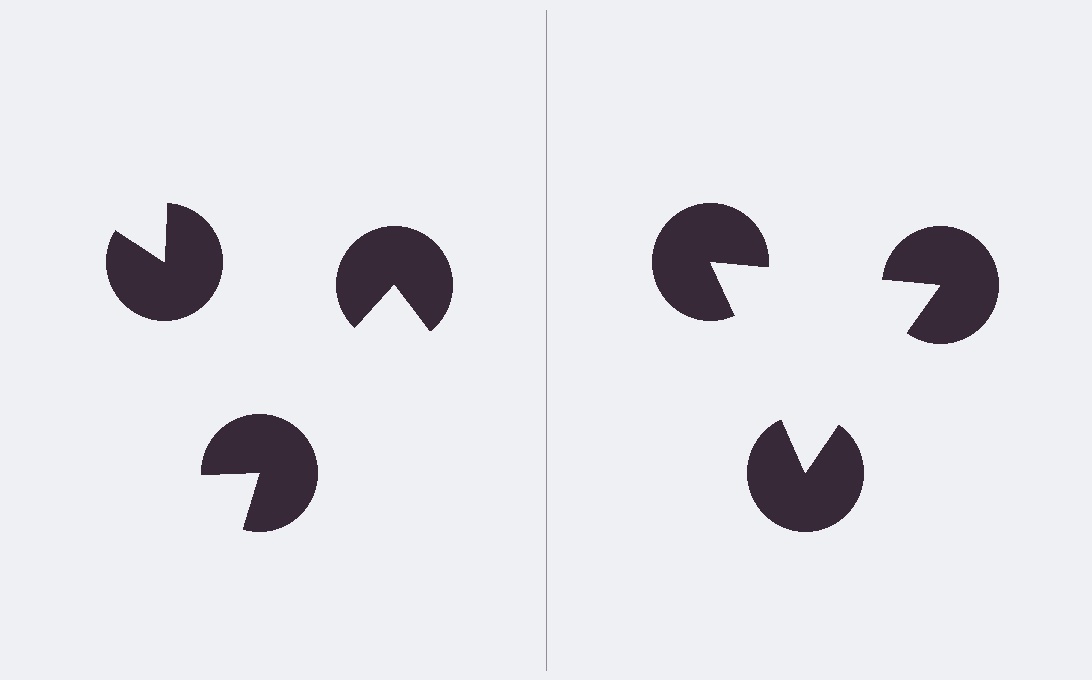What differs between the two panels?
The pac-man discs are positioned identically on both sides; only the wedge orientations differ. On the right they align to a triangle; on the left they are misaligned.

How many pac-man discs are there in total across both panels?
6 — 3 on each side.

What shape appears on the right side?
An illusory triangle.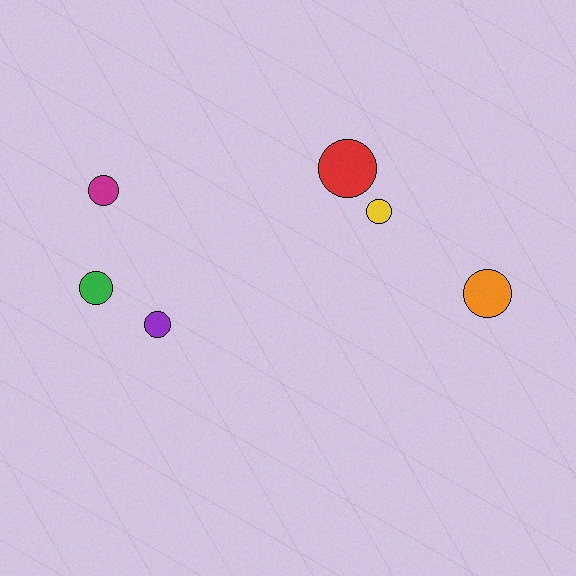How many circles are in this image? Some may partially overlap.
There are 6 circles.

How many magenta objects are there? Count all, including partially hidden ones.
There is 1 magenta object.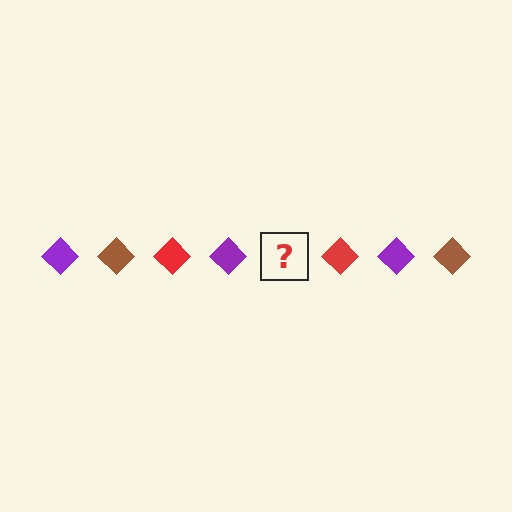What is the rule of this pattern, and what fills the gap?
The rule is that the pattern cycles through purple, brown, red diamonds. The gap should be filled with a brown diamond.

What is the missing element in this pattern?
The missing element is a brown diamond.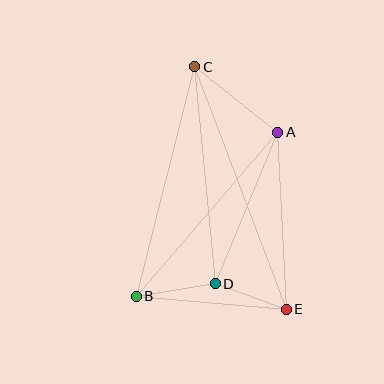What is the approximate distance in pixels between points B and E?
The distance between B and E is approximately 151 pixels.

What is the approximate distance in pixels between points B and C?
The distance between B and C is approximately 237 pixels.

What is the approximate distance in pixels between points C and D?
The distance between C and D is approximately 218 pixels.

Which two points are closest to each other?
Points D and E are closest to each other.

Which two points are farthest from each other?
Points C and E are farthest from each other.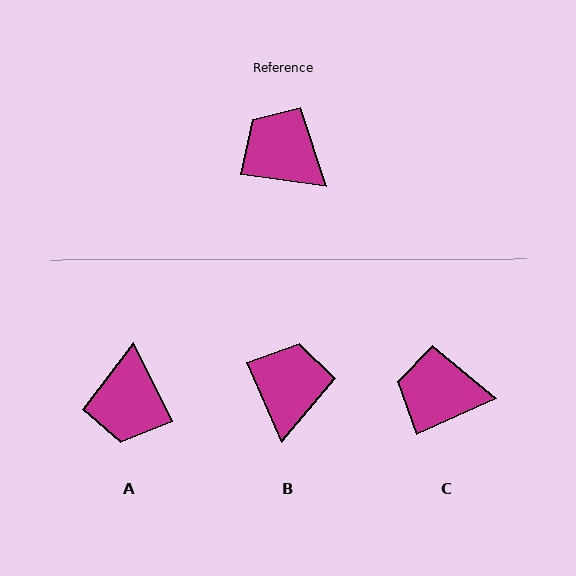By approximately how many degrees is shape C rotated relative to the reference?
Approximately 32 degrees counter-clockwise.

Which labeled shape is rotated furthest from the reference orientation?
A, about 124 degrees away.